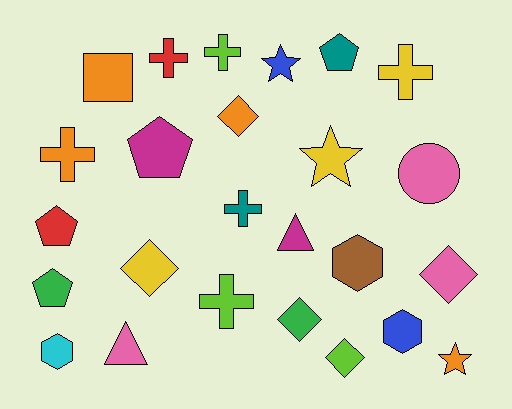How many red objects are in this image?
There are 2 red objects.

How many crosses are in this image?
There are 6 crosses.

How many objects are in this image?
There are 25 objects.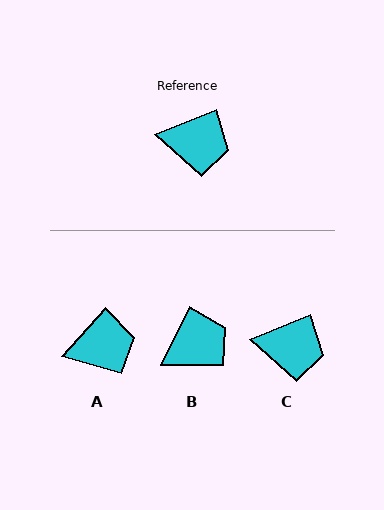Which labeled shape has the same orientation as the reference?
C.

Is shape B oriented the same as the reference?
No, it is off by about 42 degrees.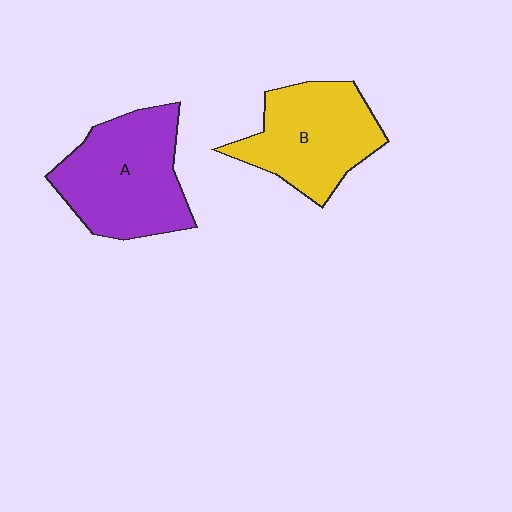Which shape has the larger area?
Shape A (purple).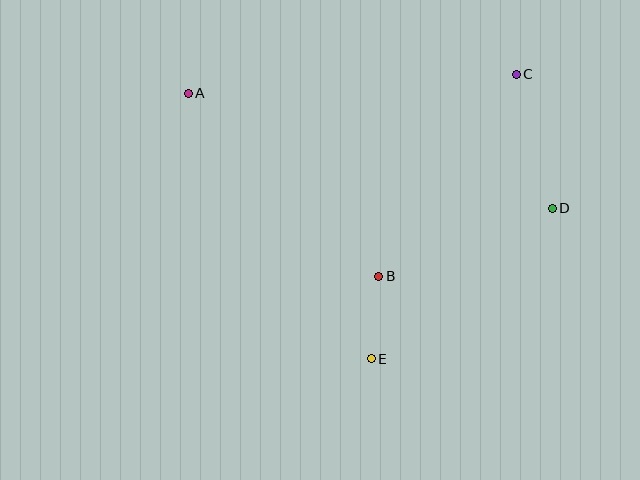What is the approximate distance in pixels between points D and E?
The distance between D and E is approximately 235 pixels.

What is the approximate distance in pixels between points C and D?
The distance between C and D is approximately 138 pixels.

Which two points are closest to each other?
Points B and E are closest to each other.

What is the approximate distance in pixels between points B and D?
The distance between B and D is approximately 186 pixels.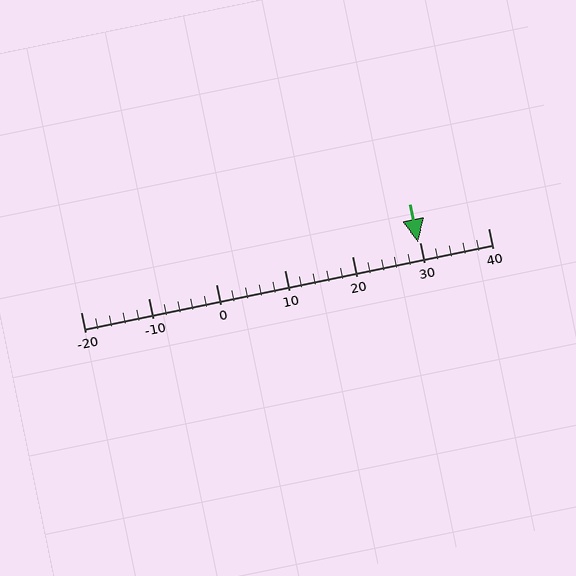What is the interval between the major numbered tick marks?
The major tick marks are spaced 10 units apart.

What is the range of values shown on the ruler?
The ruler shows values from -20 to 40.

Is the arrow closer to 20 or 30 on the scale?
The arrow is closer to 30.